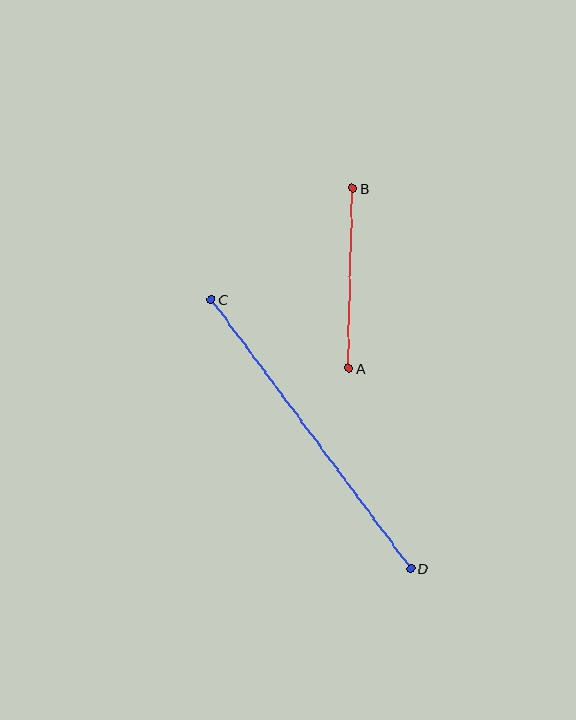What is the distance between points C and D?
The distance is approximately 335 pixels.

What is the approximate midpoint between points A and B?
The midpoint is at approximately (351, 278) pixels.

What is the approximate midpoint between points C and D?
The midpoint is at approximately (311, 434) pixels.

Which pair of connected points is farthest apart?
Points C and D are farthest apart.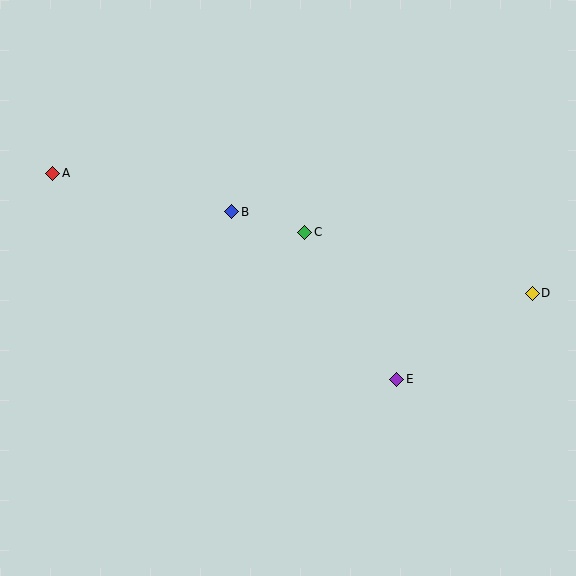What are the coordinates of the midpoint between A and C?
The midpoint between A and C is at (179, 203).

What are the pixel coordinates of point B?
Point B is at (232, 212).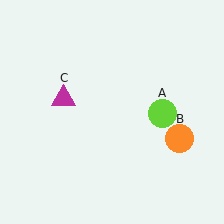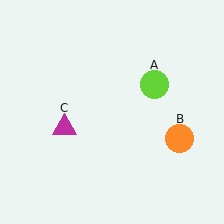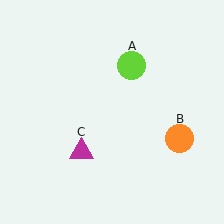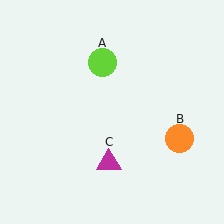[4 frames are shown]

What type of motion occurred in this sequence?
The lime circle (object A), magenta triangle (object C) rotated counterclockwise around the center of the scene.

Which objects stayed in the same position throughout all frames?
Orange circle (object B) remained stationary.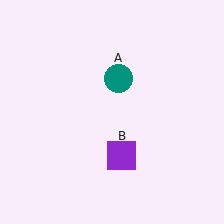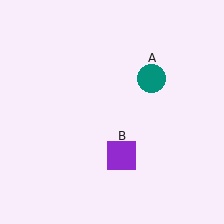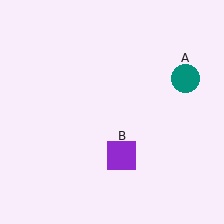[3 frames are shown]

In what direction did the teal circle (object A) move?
The teal circle (object A) moved right.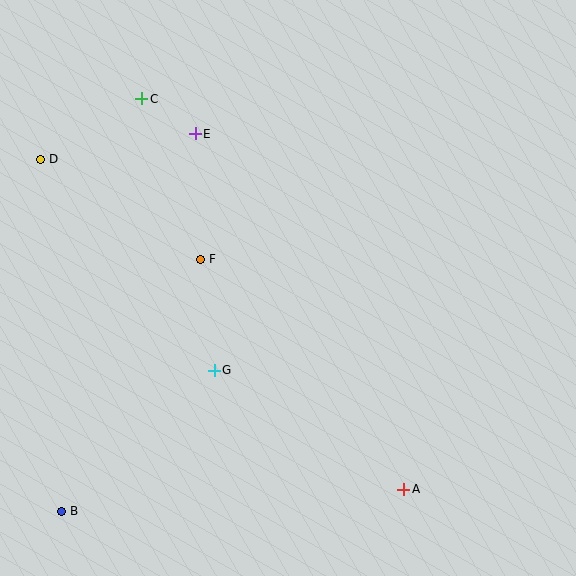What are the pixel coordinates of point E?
Point E is at (195, 134).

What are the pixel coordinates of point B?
Point B is at (62, 511).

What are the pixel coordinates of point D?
Point D is at (41, 159).